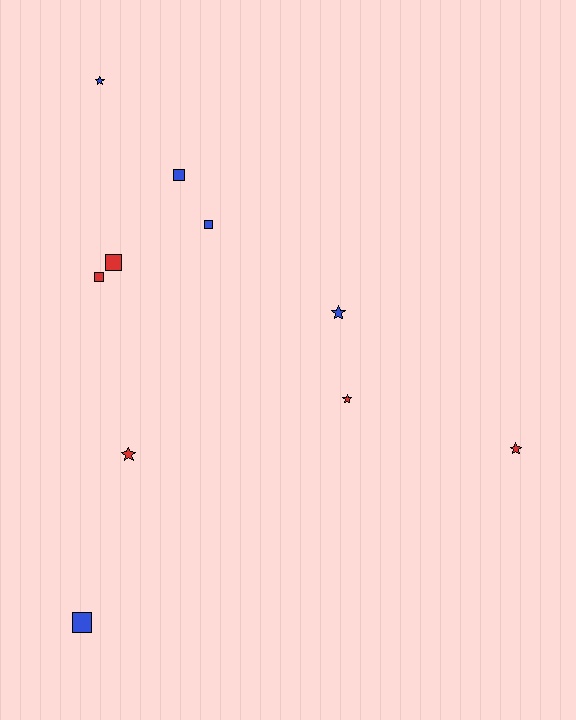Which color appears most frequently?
Red, with 5 objects.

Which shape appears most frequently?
Square, with 5 objects.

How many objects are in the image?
There are 10 objects.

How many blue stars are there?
There are 2 blue stars.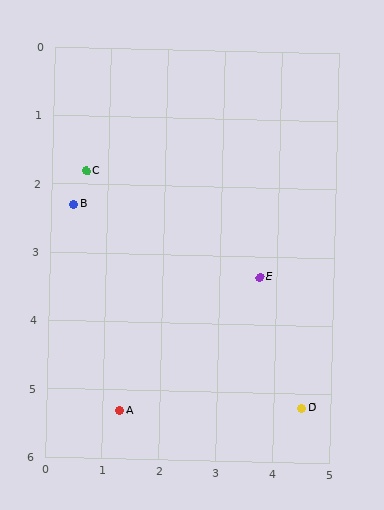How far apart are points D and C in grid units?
Points D and C are about 5.2 grid units apart.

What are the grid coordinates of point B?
Point B is at approximately (0.4, 2.3).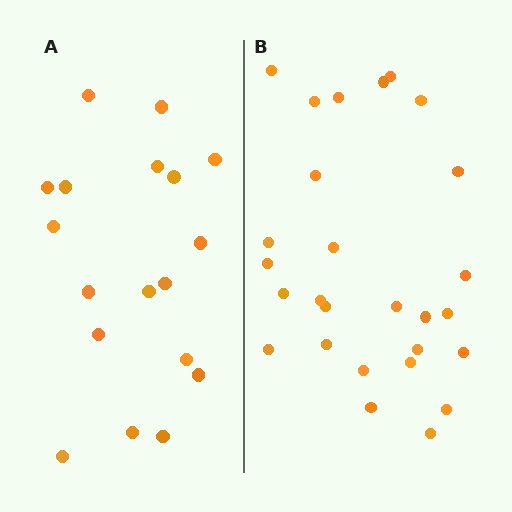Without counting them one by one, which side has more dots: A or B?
Region B (the right region) has more dots.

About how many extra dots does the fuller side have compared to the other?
Region B has roughly 8 or so more dots than region A.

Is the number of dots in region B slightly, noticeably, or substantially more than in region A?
Region B has substantially more. The ratio is roughly 1.5 to 1.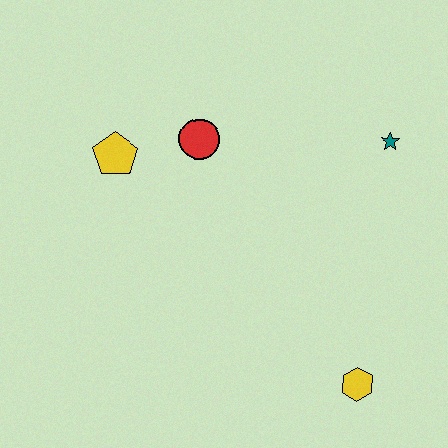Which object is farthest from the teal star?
The yellow pentagon is farthest from the teal star.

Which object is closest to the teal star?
The red circle is closest to the teal star.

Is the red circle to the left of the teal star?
Yes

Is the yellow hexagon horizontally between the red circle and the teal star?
Yes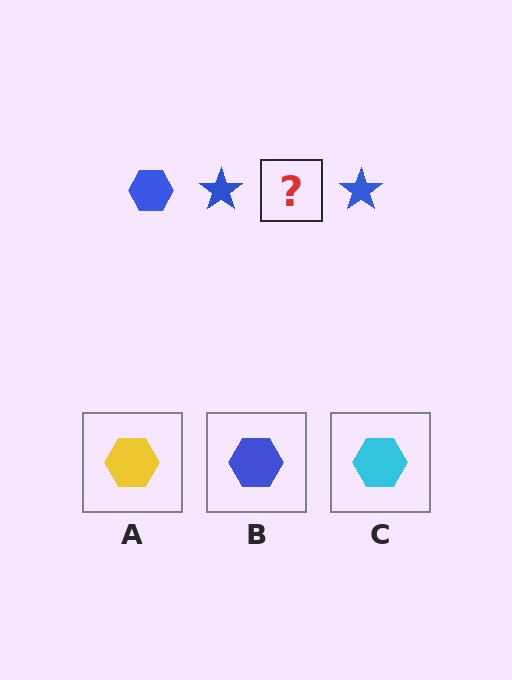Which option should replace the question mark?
Option B.